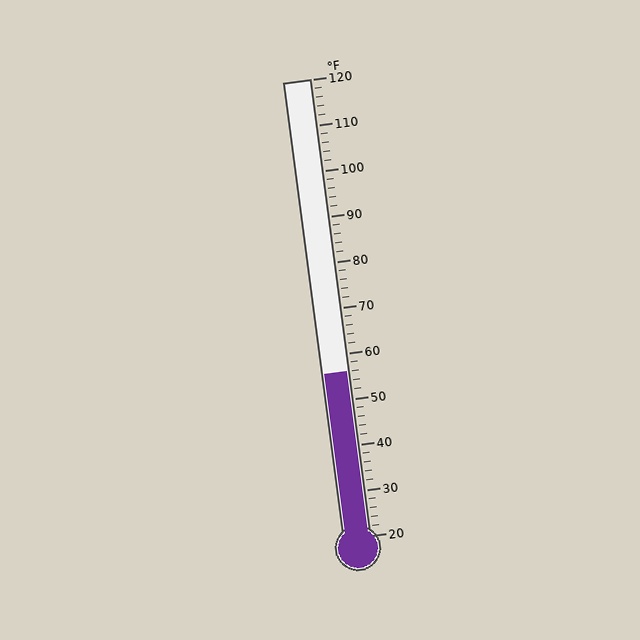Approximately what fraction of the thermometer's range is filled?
The thermometer is filled to approximately 35% of its range.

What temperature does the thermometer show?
The thermometer shows approximately 56°F.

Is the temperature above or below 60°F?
The temperature is below 60°F.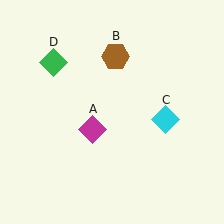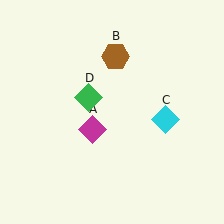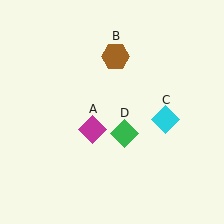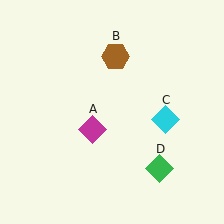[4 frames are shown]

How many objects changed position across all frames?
1 object changed position: green diamond (object D).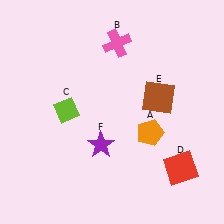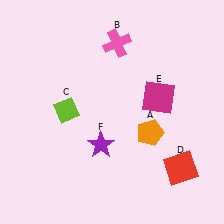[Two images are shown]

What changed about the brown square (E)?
In Image 1, E is brown. In Image 2, it changed to magenta.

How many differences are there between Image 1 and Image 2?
There is 1 difference between the two images.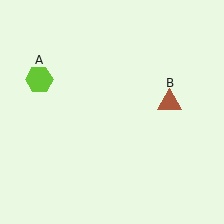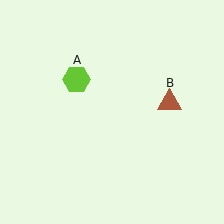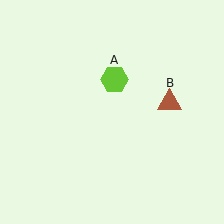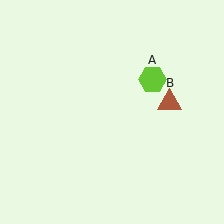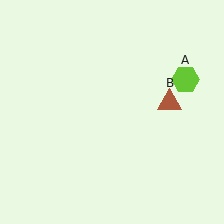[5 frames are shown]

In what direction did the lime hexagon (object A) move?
The lime hexagon (object A) moved right.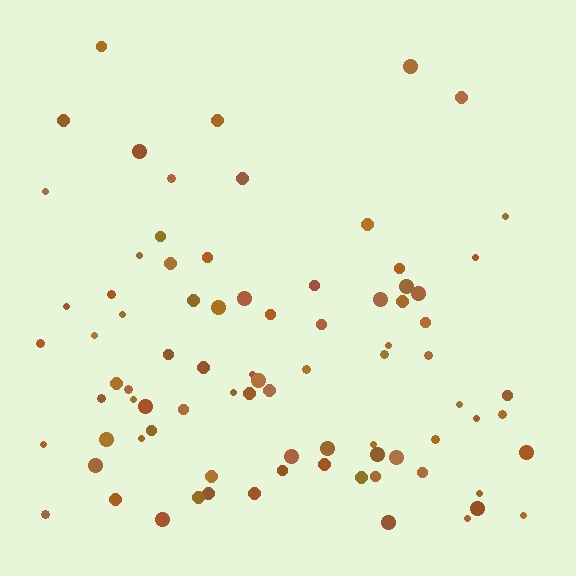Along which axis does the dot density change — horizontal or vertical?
Vertical.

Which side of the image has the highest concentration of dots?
The bottom.